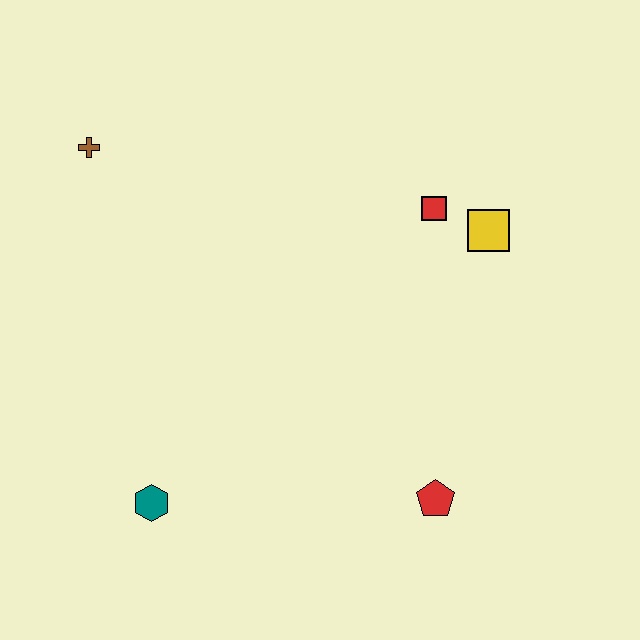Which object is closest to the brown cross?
The red square is closest to the brown cross.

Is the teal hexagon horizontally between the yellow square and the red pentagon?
No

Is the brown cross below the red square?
No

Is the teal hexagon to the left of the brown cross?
No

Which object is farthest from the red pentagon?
The brown cross is farthest from the red pentagon.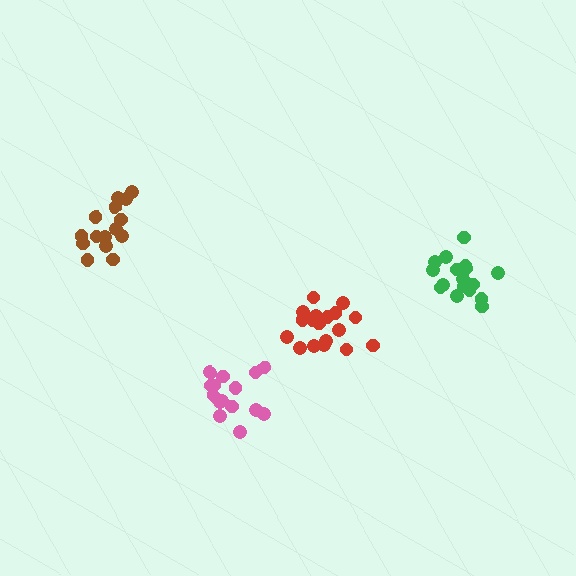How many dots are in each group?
Group 1: 15 dots, Group 2: 17 dots, Group 3: 18 dots, Group 4: 16 dots (66 total).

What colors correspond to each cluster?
The clusters are colored: brown, green, red, pink.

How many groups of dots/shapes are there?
There are 4 groups.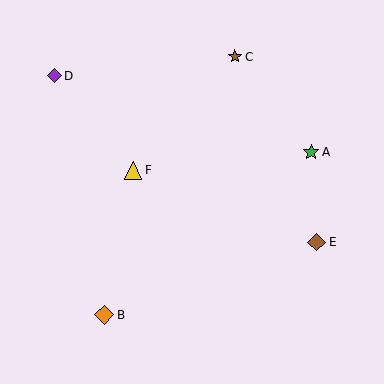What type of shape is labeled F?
Shape F is a yellow triangle.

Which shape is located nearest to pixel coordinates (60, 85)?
The purple diamond (labeled D) at (54, 76) is nearest to that location.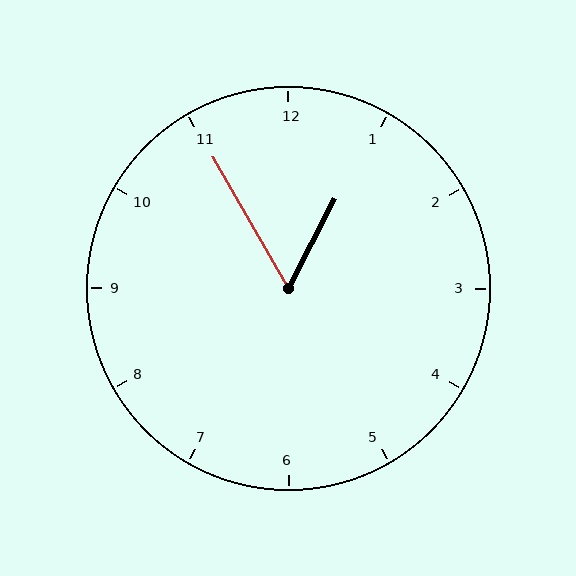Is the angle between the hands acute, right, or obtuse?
It is acute.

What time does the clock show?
12:55.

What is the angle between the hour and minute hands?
Approximately 58 degrees.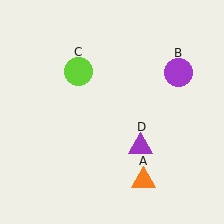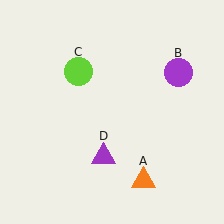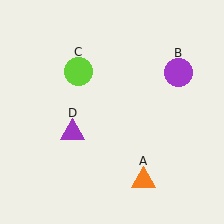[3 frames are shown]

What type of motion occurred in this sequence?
The purple triangle (object D) rotated clockwise around the center of the scene.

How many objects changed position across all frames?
1 object changed position: purple triangle (object D).